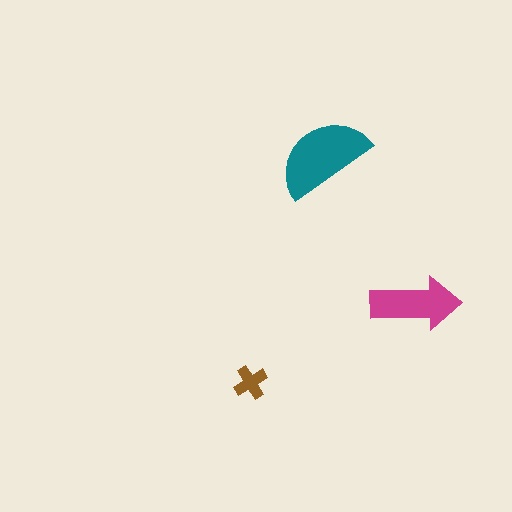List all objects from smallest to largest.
The brown cross, the magenta arrow, the teal semicircle.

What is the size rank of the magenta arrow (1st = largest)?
2nd.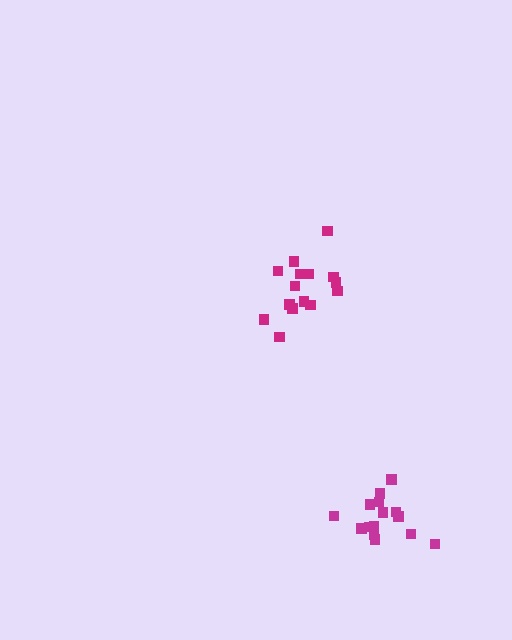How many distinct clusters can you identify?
There are 2 distinct clusters.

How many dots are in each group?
Group 1: 15 dots, Group 2: 15 dots (30 total).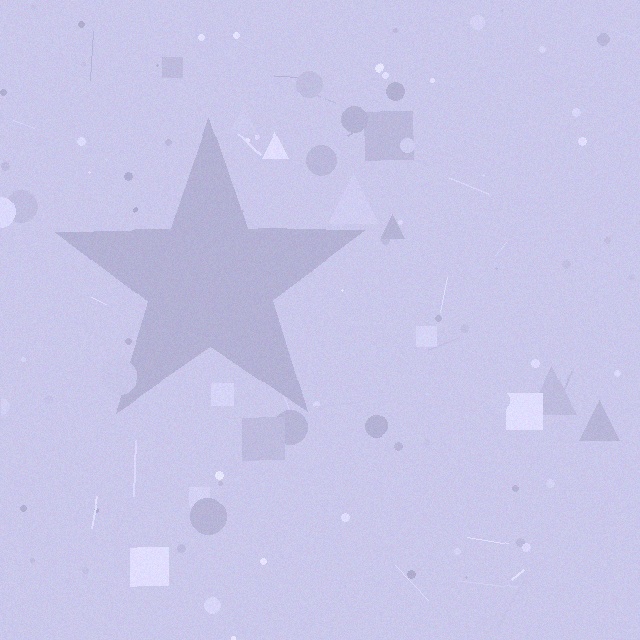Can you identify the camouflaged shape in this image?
The camouflaged shape is a star.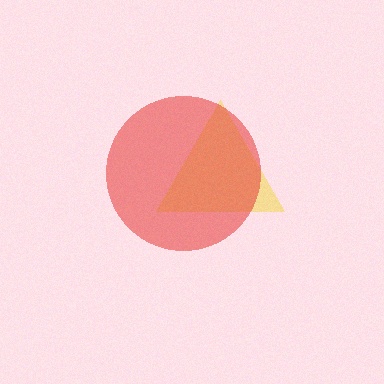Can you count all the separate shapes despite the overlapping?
Yes, there are 2 separate shapes.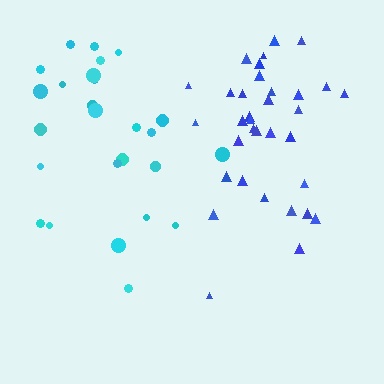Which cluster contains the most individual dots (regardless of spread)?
Blue (34).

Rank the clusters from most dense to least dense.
blue, cyan.